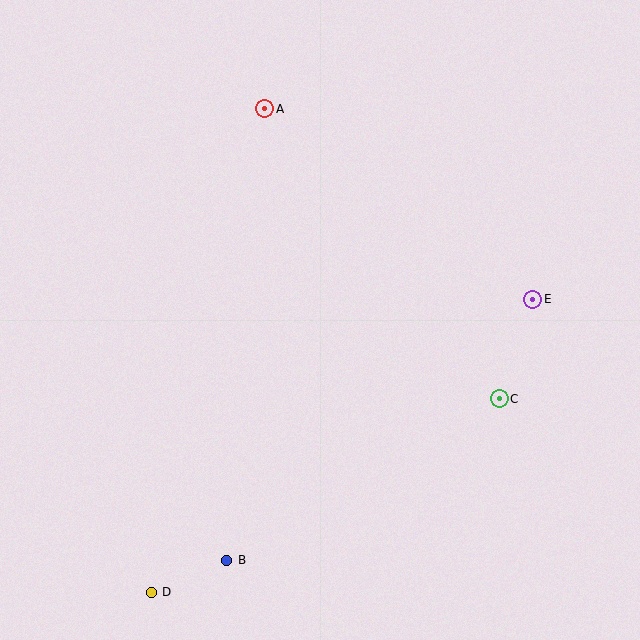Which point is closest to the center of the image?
Point C at (499, 399) is closest to the center.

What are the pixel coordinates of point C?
Point C is at (499, 399).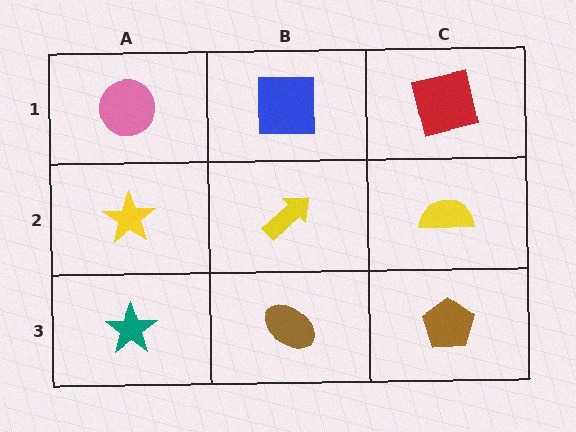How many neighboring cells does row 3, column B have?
3.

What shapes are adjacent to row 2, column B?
A blue square (row 1, column B), a brown ellipse (row 3, column B), a yellow star (row 2, column A), a yellow semicircle (row 2, column C).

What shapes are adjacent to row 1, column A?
A yellow star (row 2, column A), a blue square (row 1, column B).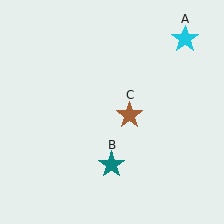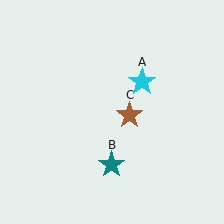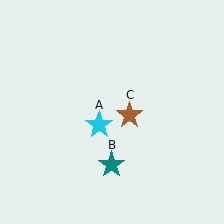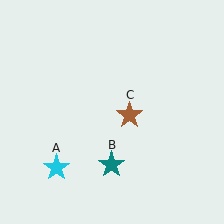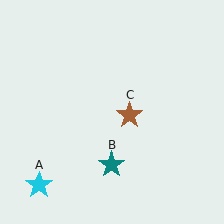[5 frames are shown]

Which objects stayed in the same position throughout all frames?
Teal star (object B) and brown star (object C) remained stationary.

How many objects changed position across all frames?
1 object changed position: cyan star (object A).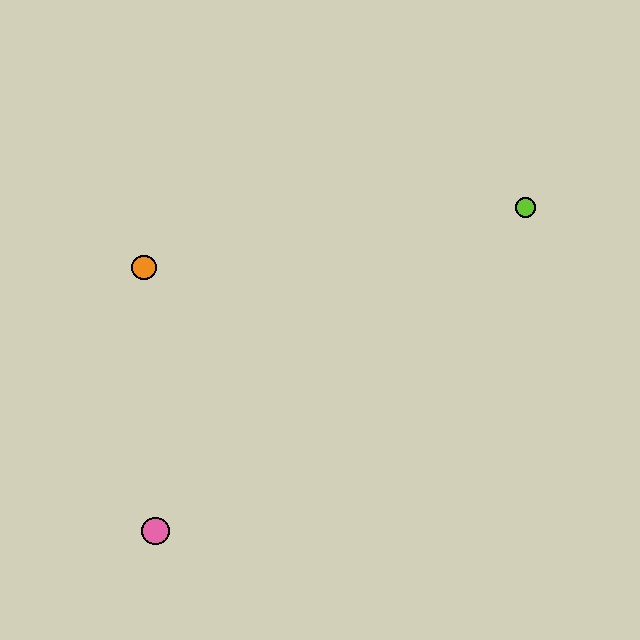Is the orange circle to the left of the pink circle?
Yes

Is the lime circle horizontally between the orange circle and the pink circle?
No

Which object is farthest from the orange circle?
The lime circle is farthest from the orange circle.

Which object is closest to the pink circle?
The orange circle is closest to the pink circle.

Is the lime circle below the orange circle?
No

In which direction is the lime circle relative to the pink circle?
The lime circle is to the right of the pink circle.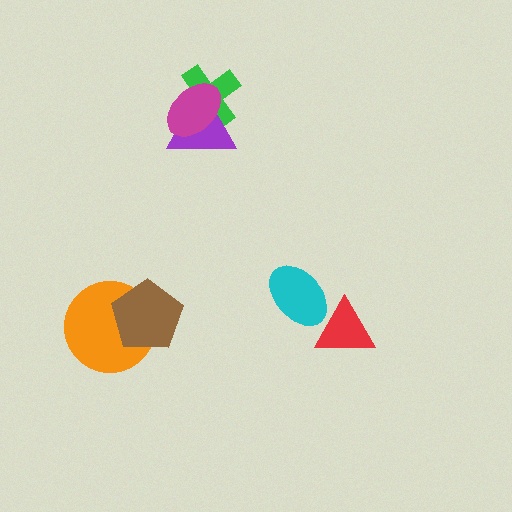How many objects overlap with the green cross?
2 objects overlap with the green cross.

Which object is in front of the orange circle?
The brown pentagon is in front of the orange circle.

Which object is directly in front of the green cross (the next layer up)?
The purple triangle is directly in front of the green cross.